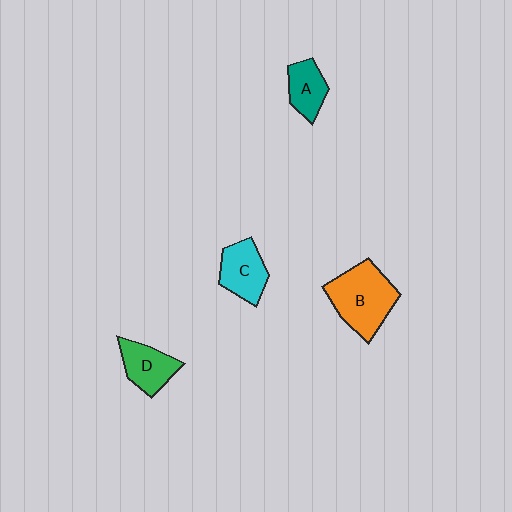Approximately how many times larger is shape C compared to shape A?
Approximately 1.3 times.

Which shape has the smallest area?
Shape A (teal).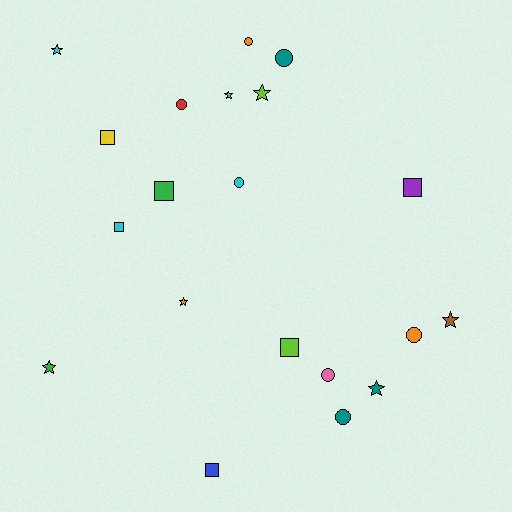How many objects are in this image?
There are 20 objects.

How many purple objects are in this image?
There is 1 purple object.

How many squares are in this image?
There are 6 squares.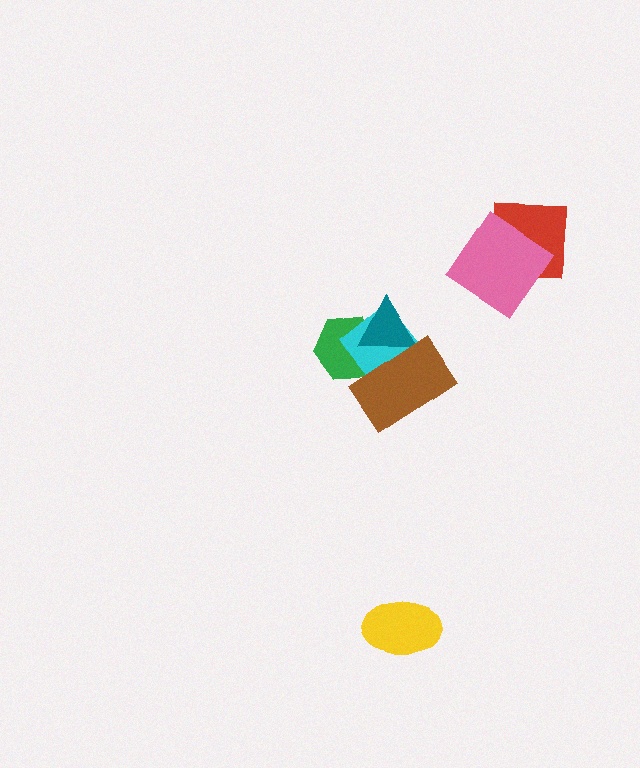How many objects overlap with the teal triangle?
3 objects overlap with the teal triangle.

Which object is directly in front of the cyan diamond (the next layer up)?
The teal triangle is directly in front of the cyan diamond.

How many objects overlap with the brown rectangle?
3 objects overlap with the brown rectangle.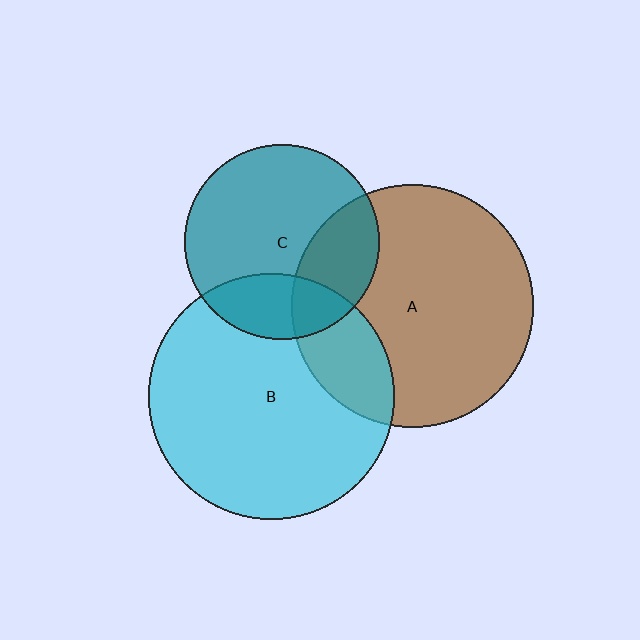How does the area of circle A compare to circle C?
Approximately 1.6 times.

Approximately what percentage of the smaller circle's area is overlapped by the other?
Approximately 20%.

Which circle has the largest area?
Circle B (cyan).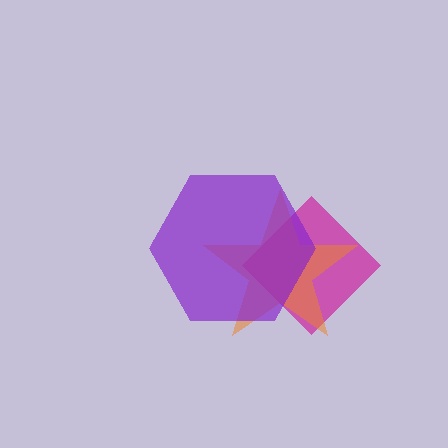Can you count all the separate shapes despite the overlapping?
Yes, there are 3 separate shapes.